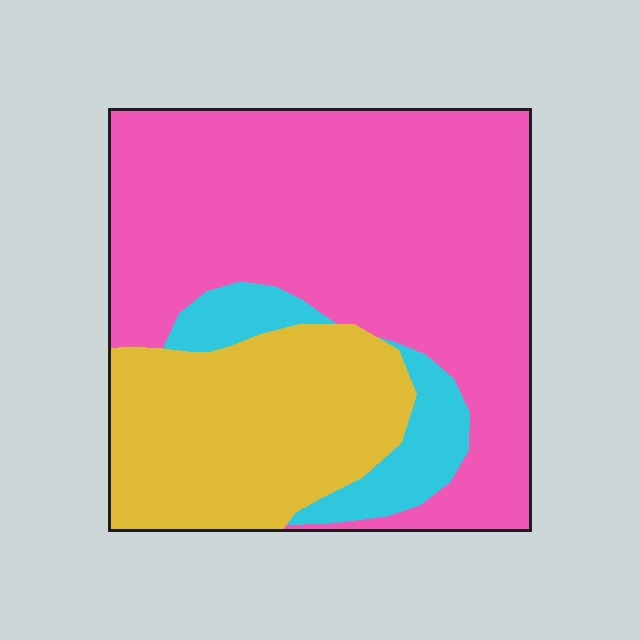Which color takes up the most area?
Pink, at roughly 60%.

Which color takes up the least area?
Cyan, at roughly 10%.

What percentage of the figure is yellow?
Yellow takes up about one quarter (1/4) of the figure.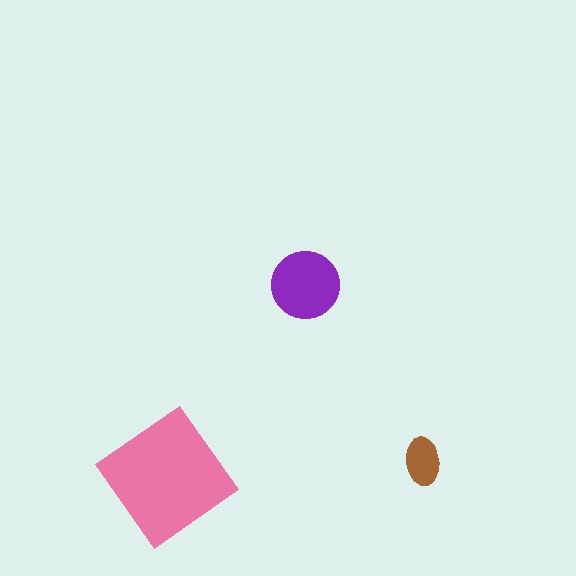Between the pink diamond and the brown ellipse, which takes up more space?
The pink diamond.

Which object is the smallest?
The brown ellipse.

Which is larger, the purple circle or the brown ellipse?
The purple circle.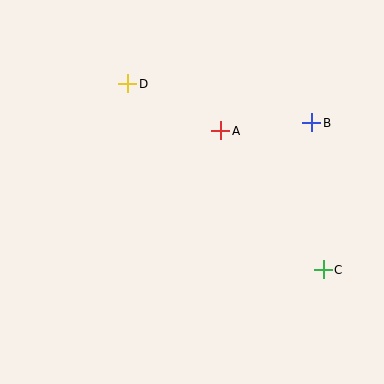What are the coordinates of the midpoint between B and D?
The midpoint between B and D is at (220, 103).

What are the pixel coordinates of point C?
Point C is at (323, 270).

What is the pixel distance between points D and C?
The distance between D and C is 270 pixels.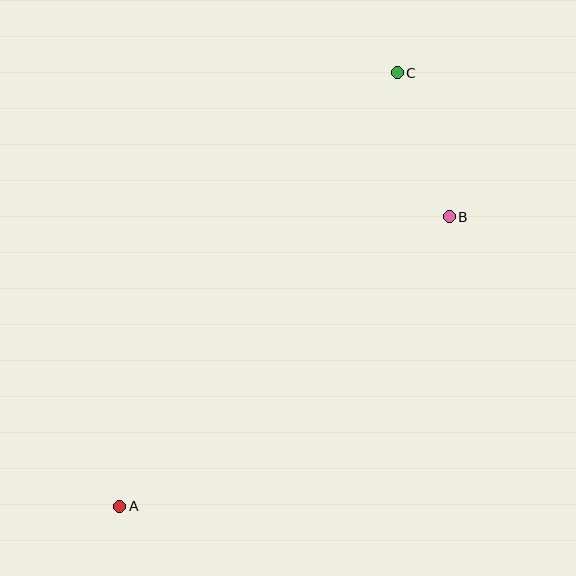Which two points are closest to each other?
Points B and C are closest to each other.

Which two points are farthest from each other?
Points A and C are farthest from each other.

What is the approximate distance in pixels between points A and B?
The distance between A and B is approximately 439 pixels.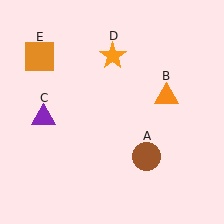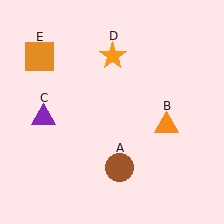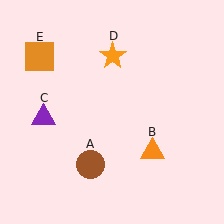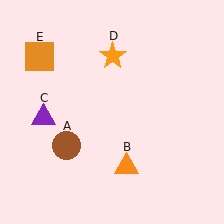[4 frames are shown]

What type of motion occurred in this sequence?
The brown circle (object A), orange triangle (object B) rotated clockwise around the center of the scene.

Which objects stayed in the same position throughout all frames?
Purple triangle (object C) and orange star (object D) and orange square (object E) remained stationary.